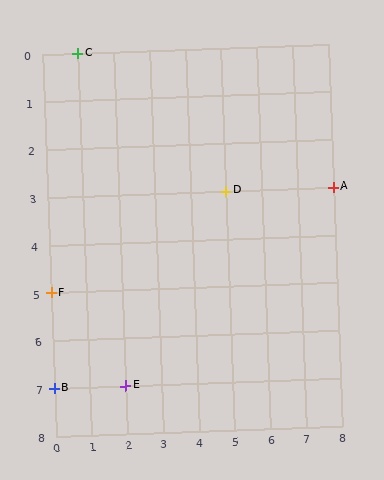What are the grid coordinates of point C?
Point C is at grid coordinates (1, 0).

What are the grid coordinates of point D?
Point D is at grid coordinates (5, 3).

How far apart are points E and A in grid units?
Points E and A are 6 columns and 4 rows apart (about 7.2 grid units diagonally).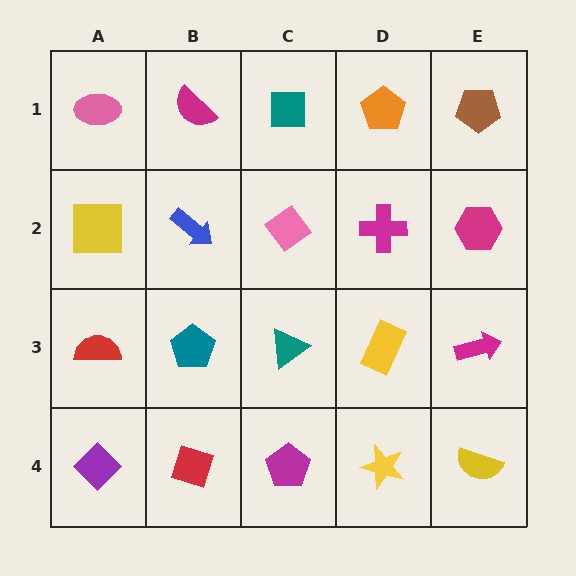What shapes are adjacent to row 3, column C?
A pink diamond (row 2, column C), a magenta pentagon (row 4, column C), a teal pentagon (row 3, column B), a yellow rectangle (row 3, column D).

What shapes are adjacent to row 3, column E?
A magenta hexagon (row 2, column E), a yellow semicircle (row 4, column E), a yellow rectangle (row 3, column D).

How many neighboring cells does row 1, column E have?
2.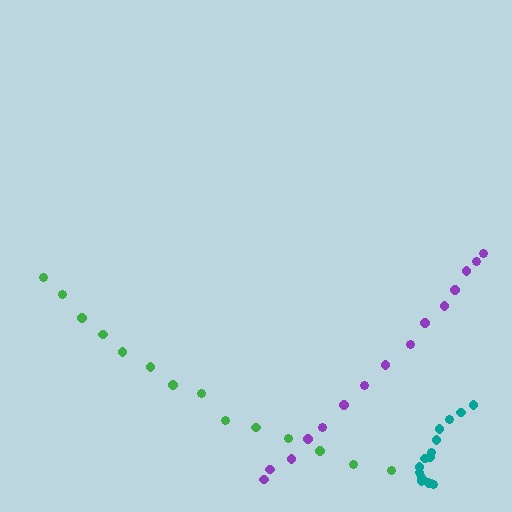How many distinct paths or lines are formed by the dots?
There are 3 distinct paths.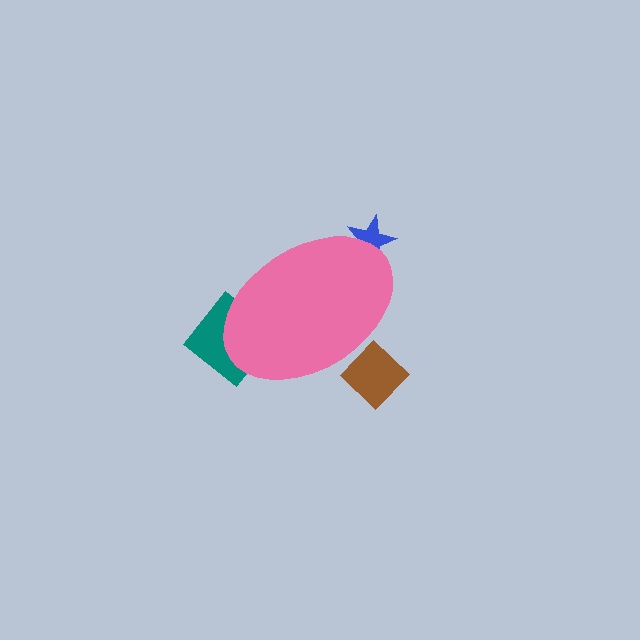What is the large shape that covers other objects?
A pink ellipse.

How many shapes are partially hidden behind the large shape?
3 shapes are partially hidden.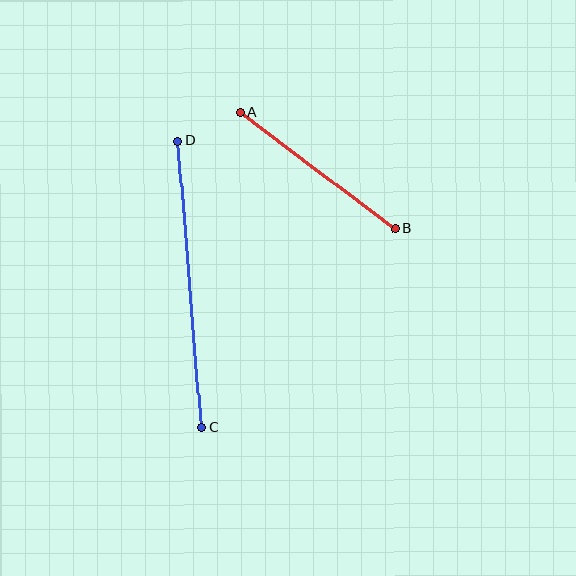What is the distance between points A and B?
The distance is approximately 193 pixels.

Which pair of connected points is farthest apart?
Points C and D are farthest apart.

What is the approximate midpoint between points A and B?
The midpoint is at approximately (318, 171) pixels.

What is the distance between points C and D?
The distance is approximately 288 pixels.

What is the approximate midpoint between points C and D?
The midpoint is at approximately (190, 284) pixels.